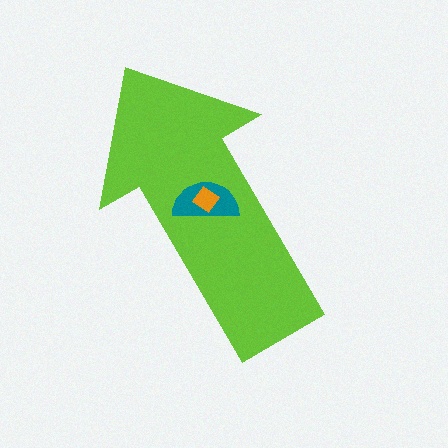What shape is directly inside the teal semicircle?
The orange diamond.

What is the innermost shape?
The orange diamond.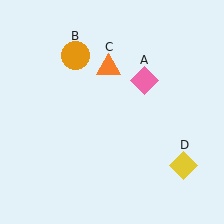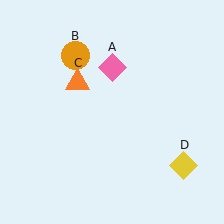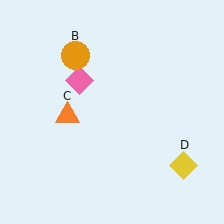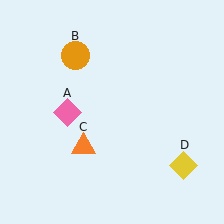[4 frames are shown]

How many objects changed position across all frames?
2 objects changed position: pink diamond (object A), orange triangle (object C).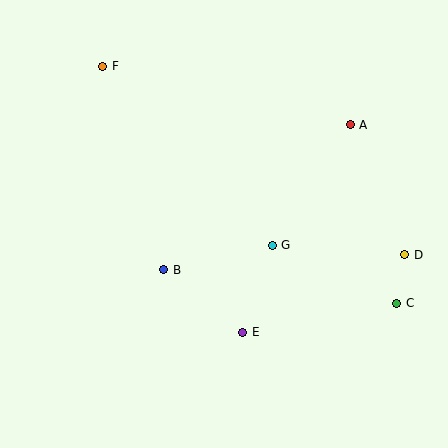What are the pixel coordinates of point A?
Point A is at (350, 125).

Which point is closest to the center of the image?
Point G at (272, 245) is closest to the center.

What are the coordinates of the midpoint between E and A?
The midpoint between E and A is at (297, 229).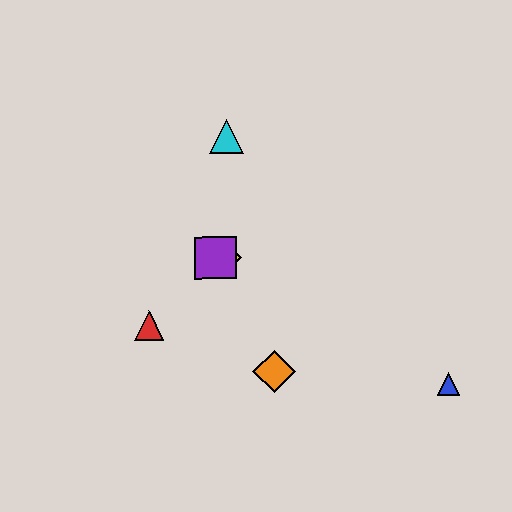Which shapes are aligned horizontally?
The green square, the yellow diamond, the purple square are aligned horizontally.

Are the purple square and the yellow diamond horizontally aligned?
Yes, both are at y≈258.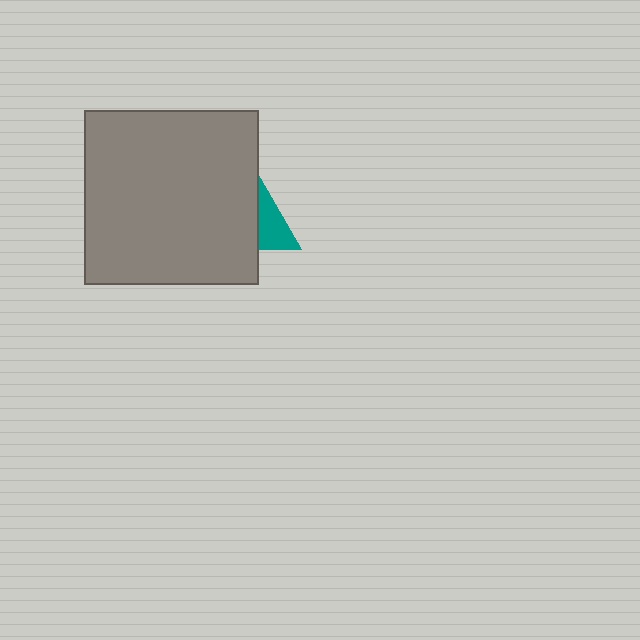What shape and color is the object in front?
The object in front is a gray square.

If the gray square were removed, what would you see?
You would see the complete teal triangle.